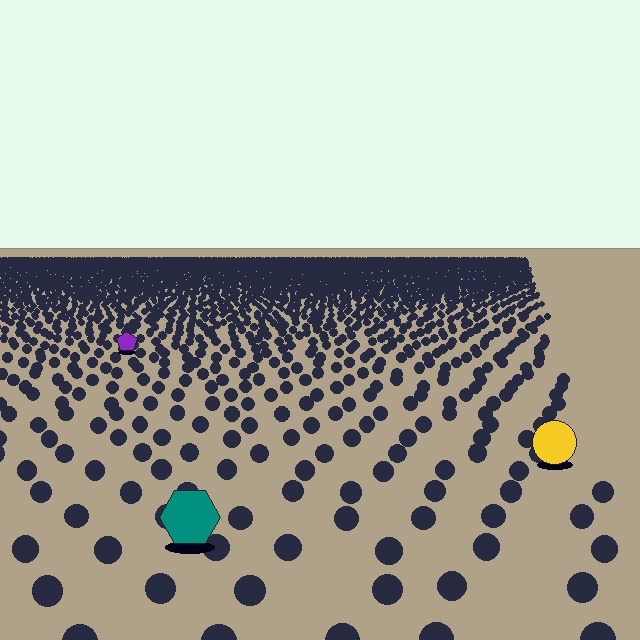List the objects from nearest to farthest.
From nearest to farthest: the teal hexagon, the yellow circle, the purple pentagon.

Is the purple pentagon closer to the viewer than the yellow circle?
No. The yellow circle is closer — you can tell from the texture gradient: the ground texture is coarser near it.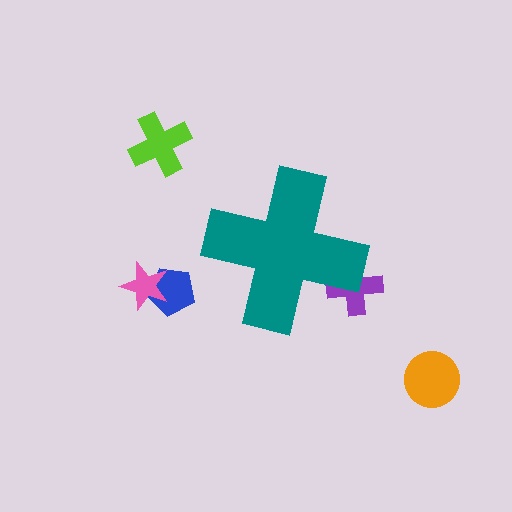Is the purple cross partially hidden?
Yes, the purple cross is partially hidden behind the teal cross.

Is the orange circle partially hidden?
No, the orange circle is fully visible.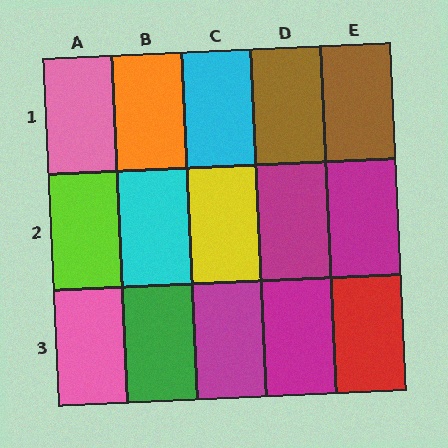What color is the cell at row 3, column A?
Pink.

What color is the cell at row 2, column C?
Yellow.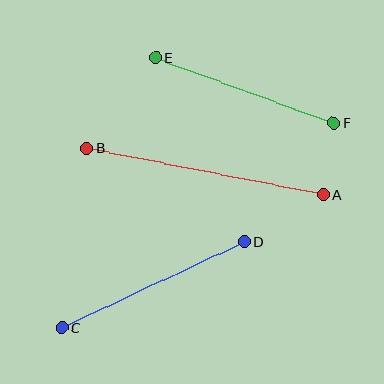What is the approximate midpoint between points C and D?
The midpoint is at approximately (153, 285) pixels.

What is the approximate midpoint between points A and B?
The midpoint is at approximately (205, 172) pixels.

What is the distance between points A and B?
The distance is approximately 241 pixels.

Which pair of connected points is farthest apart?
Points A and B are farthest apart.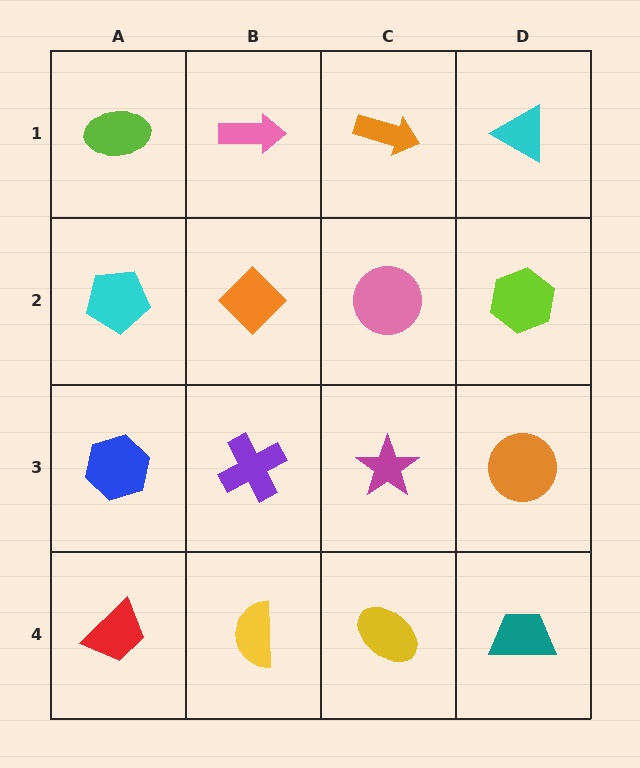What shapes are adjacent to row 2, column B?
A pink arrow (row 1, column B), a purple cross (row 3, column B), a cyan pentagon (row 2, column A), a pink circle (row 2, column C).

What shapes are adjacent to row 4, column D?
An orange circle (row 3, column D), a yellow ellipse (row 4, column C).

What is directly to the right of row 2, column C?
A lime hexagon.